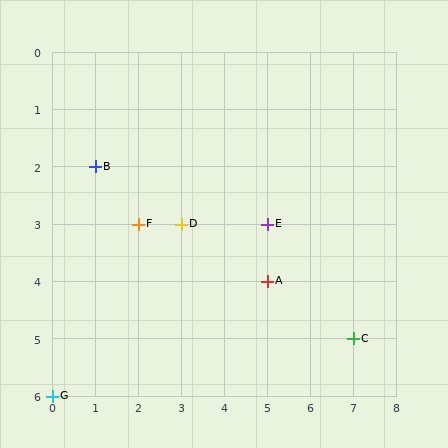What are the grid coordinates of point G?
Point G is at grid coordinates (0, 6).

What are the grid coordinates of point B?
Point B is at grid coordinates (1, 2).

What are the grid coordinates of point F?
Point F is at grid coordinates (2, 3).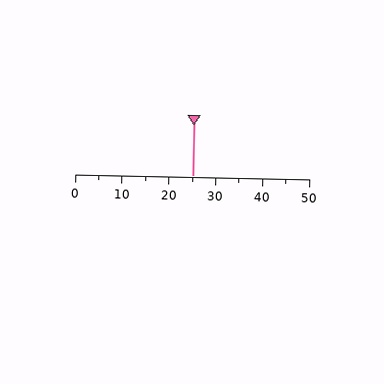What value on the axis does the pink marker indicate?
The marker indicates approximately 25.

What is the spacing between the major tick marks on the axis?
The major ticks are spaced 10 apart.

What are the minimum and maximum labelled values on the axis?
The axis runs from 0 to 50.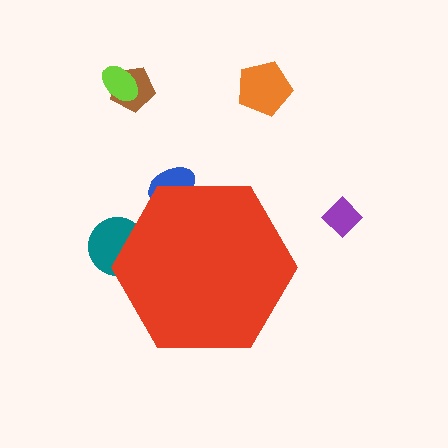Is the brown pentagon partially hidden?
No, the brown pentagon is fully visible.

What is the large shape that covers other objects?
A red hexagon.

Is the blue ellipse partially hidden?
Yes, the blue ellipse is partially hidden behind the red hexagon.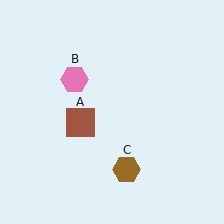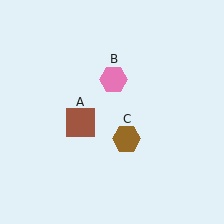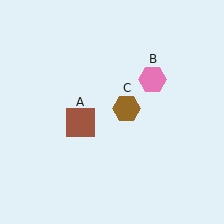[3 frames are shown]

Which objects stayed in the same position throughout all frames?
Brown square (object A) remained stationary.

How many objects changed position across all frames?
2 objects changed position: pink hexagon (object B), brown hexagon (object C).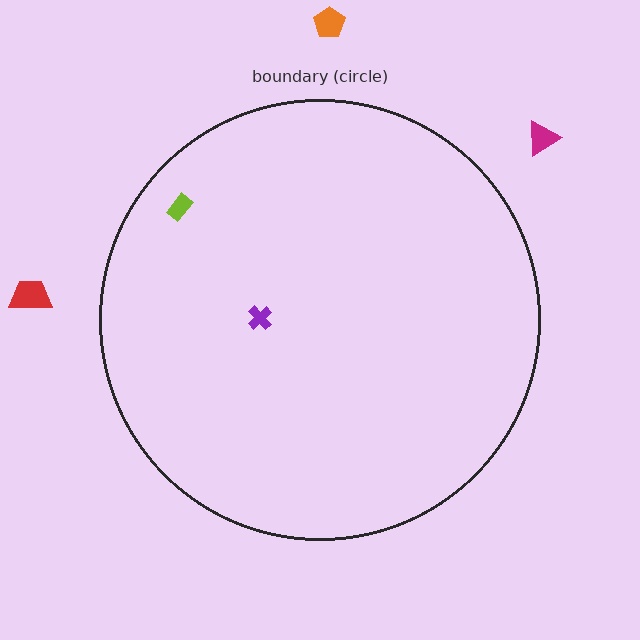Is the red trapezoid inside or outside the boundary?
Outside.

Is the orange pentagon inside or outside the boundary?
Outside.